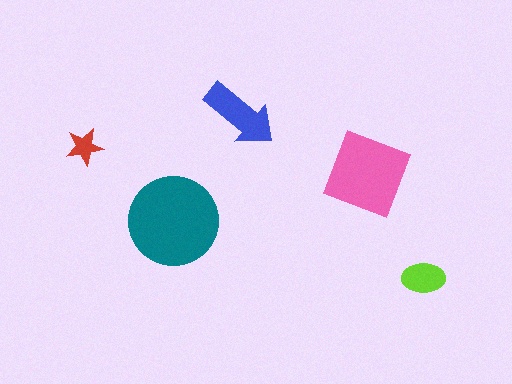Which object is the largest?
The teal circle.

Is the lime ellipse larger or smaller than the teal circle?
Smaller.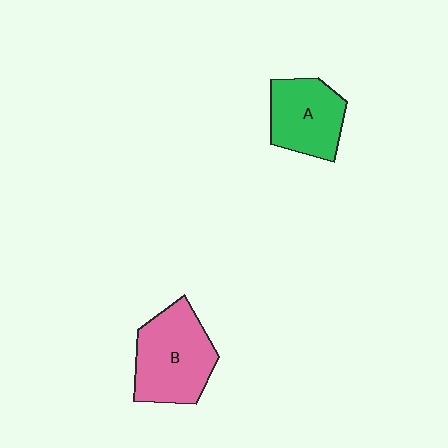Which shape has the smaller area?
Shape A (green).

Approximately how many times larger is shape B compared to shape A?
Approximately 1.3 times.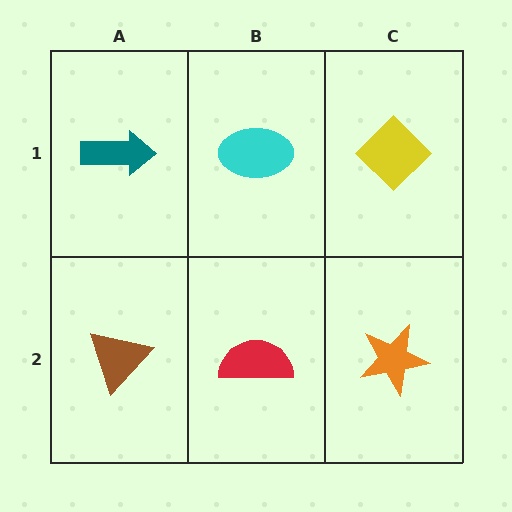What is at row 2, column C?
An orange star.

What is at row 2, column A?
A brown triangle.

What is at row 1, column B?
A cyan ellipse.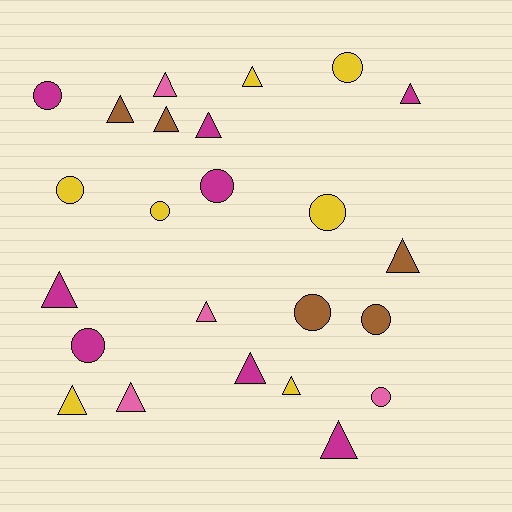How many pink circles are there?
There is 1 pink circle.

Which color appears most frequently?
Magenta, with 8 objects.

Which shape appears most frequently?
Triangle, with 14 objects.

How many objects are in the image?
There are 24 objects.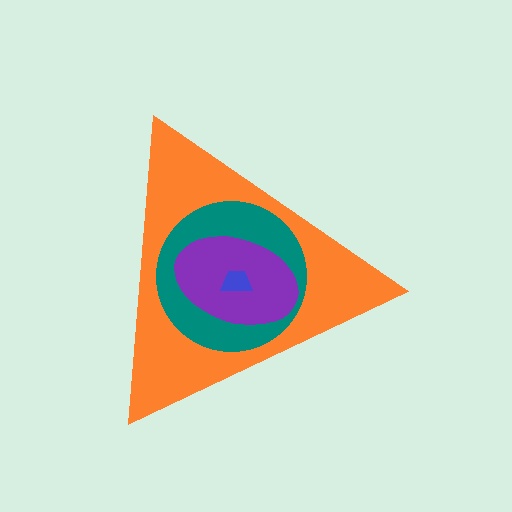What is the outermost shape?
The orange triangle.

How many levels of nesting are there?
4.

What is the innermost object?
The blue trapezoid.